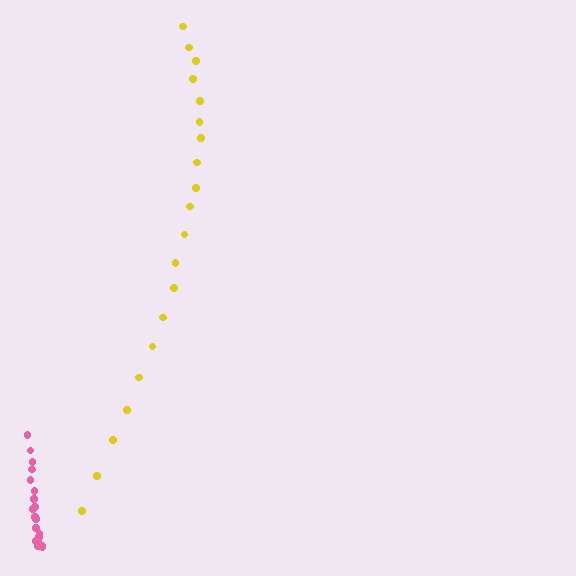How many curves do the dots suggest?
There are 2 distinct paths.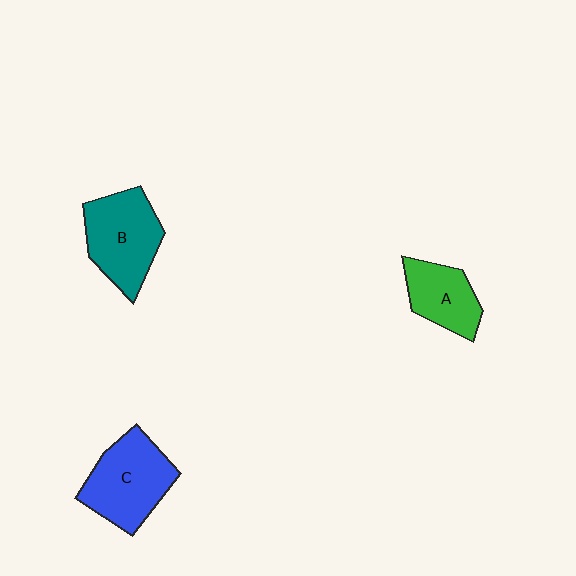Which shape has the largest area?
Shape C (blue).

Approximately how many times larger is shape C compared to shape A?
Approximately 1.5 times.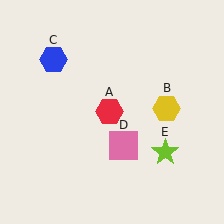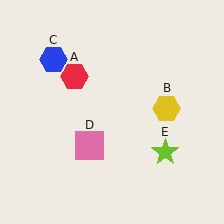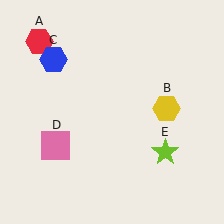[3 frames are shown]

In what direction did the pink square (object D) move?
The pink square (object D) moved left.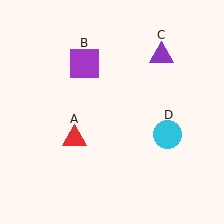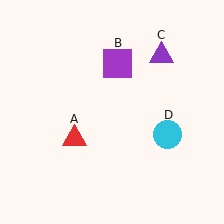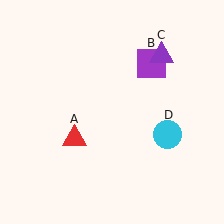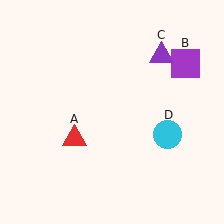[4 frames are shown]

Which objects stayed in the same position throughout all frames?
Red triangle (object A) and purple triangle (object C) and cyan circle (object D) remained stationary.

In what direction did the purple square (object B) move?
The purple square (object B) moved right.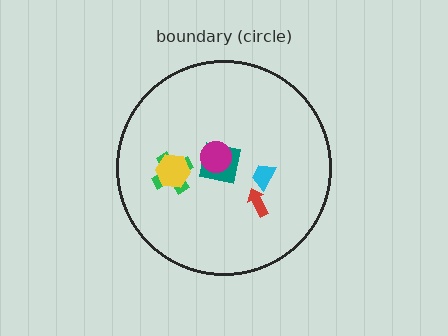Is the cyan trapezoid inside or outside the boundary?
Inside.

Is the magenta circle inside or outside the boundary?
Inside.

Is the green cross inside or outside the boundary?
Inside.